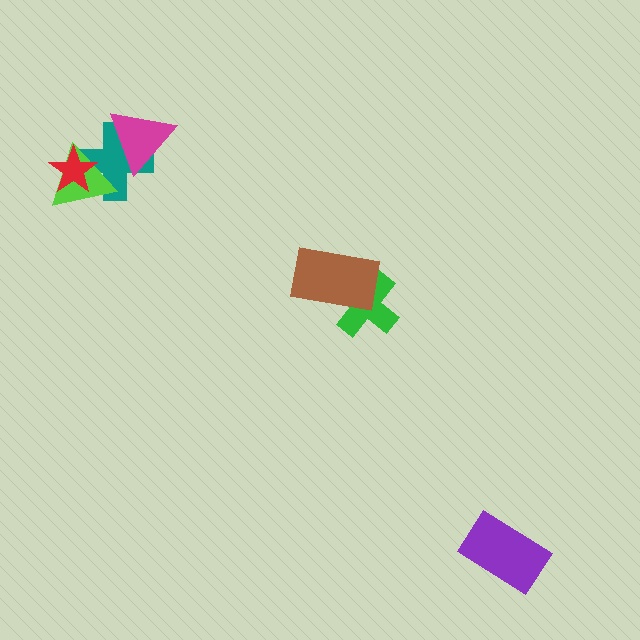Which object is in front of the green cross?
The brown rectangle is in front of the green cross.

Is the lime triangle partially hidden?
Yes, it is partially covered by another shape.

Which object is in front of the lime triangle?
The red star is in front of the lime triangle.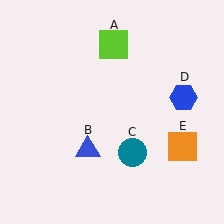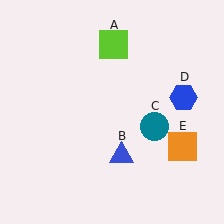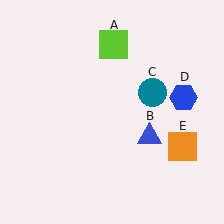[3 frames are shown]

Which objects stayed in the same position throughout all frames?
Lime square (object A) and blue hexagon (object D) and orange square (object E) remained stationary.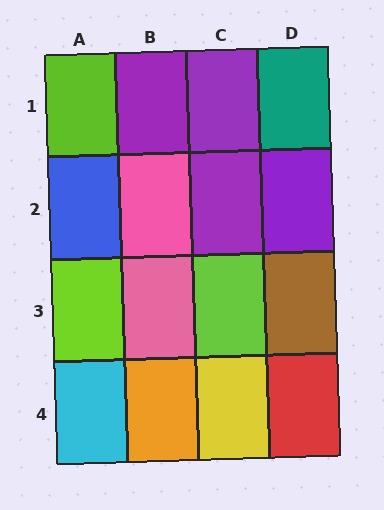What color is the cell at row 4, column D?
Red.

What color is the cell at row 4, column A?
Cyan.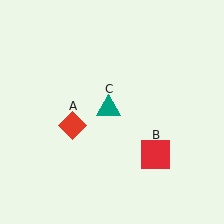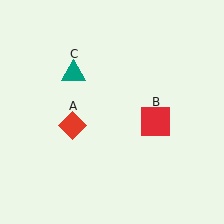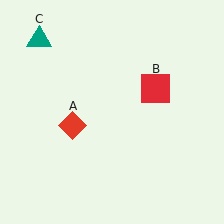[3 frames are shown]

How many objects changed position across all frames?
2 objects changed position: red square (object B), teal triangle (object C).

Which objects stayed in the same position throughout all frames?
Red diamond (object A) remained stationary.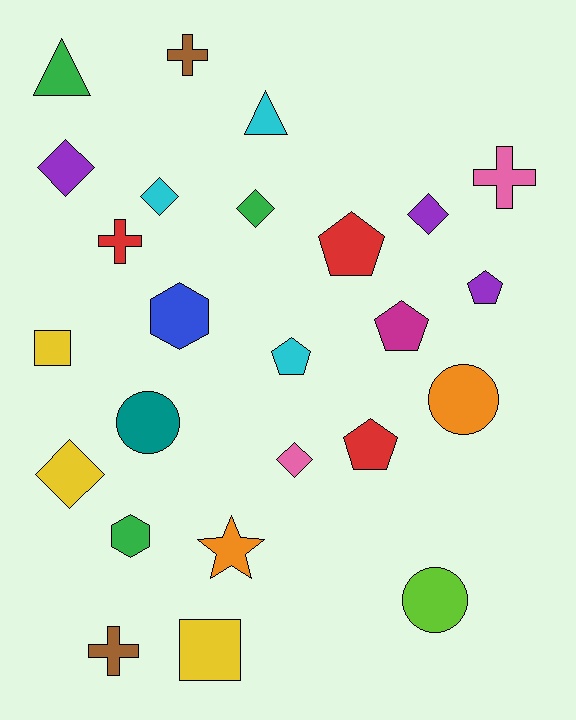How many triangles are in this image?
There are 2 triangles.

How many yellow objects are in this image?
There are 3 yellow objects.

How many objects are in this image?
There are 25 objects.